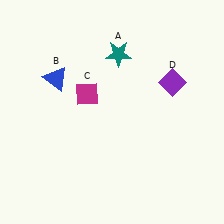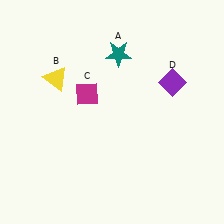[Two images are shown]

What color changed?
The triangle (B) changed from blue in Image 1 to yellow in Image 2.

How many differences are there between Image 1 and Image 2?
There is 1 difference between the two images.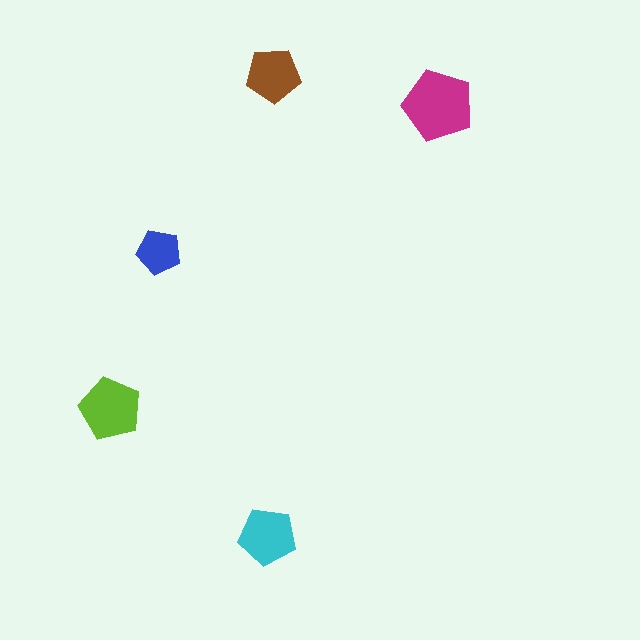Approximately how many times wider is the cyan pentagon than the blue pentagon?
About 1.5 times wider.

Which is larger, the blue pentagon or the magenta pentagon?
The magenta one.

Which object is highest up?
The brown pentagon is topmost.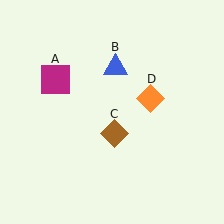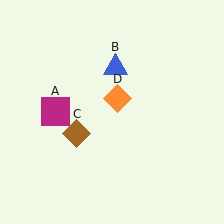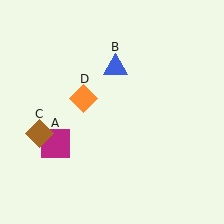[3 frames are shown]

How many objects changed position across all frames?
3 objects changed position: magenta square (object A), brown diamond (object C), orange diamond (object D).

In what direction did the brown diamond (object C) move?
The brown diamond (object C) moved left.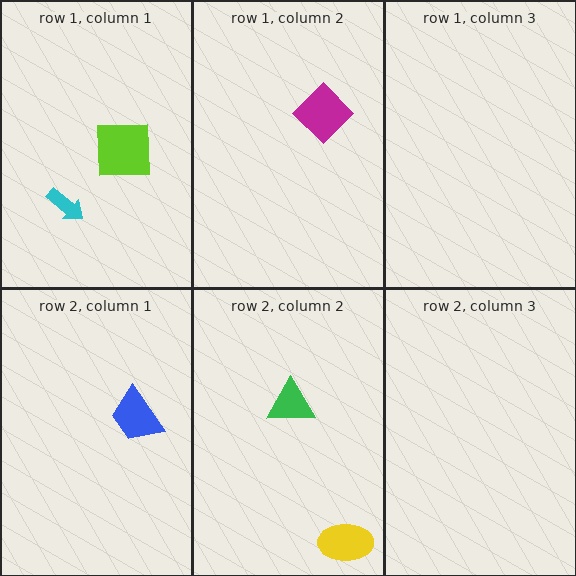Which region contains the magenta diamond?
The row 1, column 2 region.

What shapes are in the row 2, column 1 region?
The blue trapezoid.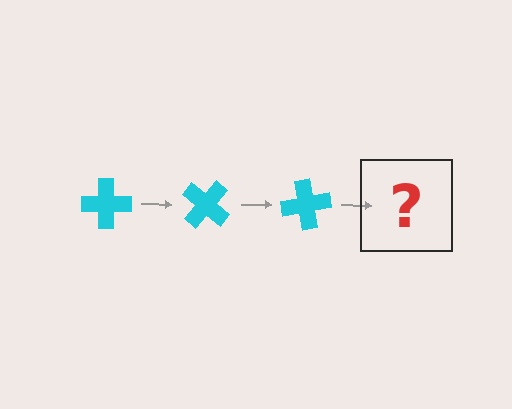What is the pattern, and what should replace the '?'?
The pattern is that the cross rotates 40 degrees each step. The '?' should be a cyan cross rotated 120 degrees.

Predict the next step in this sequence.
The next step is a cyan cross rotated 120 degrees.